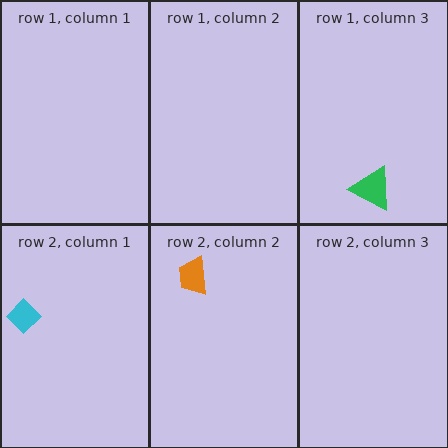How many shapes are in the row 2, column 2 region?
1.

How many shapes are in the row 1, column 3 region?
1.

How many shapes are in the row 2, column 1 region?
1.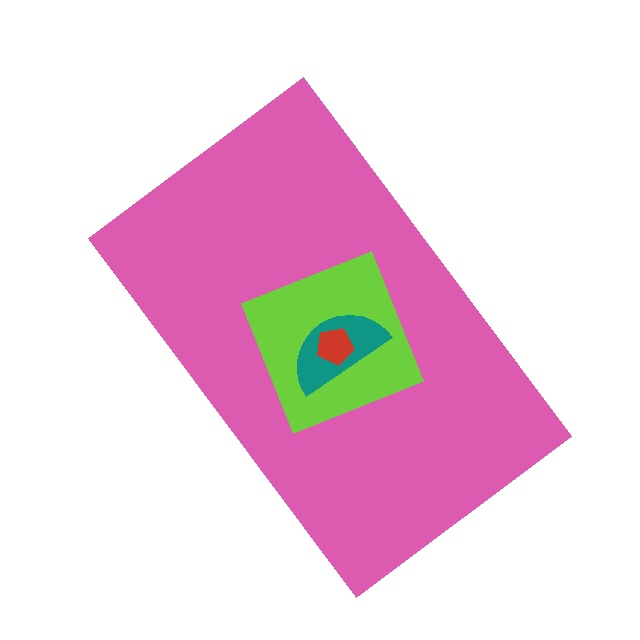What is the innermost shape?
The red pentagon.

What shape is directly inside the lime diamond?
The teal semicircle.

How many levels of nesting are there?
4.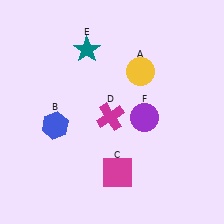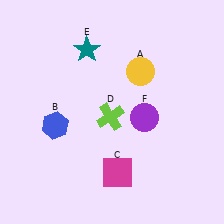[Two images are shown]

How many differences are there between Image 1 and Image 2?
There is 1 difference between the two images.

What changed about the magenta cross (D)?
In Image 1, D is magenta. In Image 2, it changed to lime.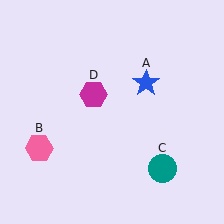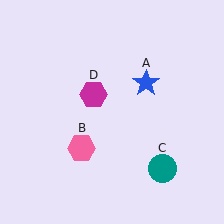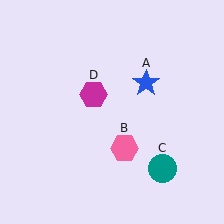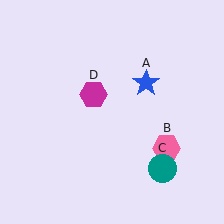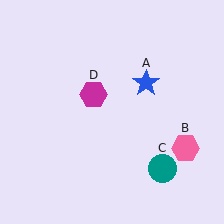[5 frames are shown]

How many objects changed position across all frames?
1 object changed position: pink hexagon (object B).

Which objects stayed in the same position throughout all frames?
Blue star (object A) and teal circle (object C) and magenta hexagon (object D) remained stationary.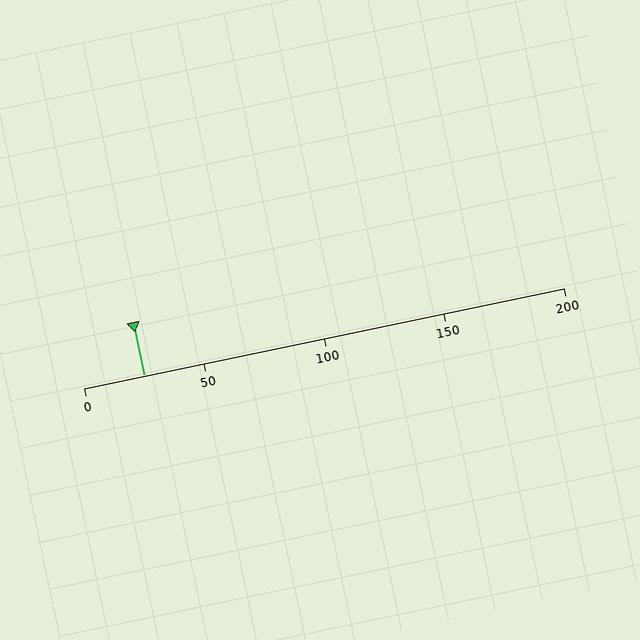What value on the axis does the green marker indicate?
The marker indicates approximately 25.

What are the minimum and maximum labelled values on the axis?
The axis runs from 0 to 200.